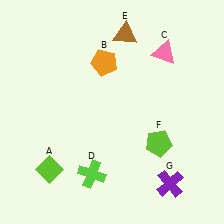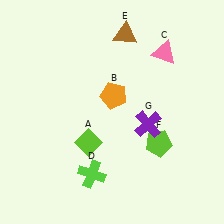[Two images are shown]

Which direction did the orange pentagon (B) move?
The orange pentagon (B) moved down.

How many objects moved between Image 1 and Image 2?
3 objects moved between the two images.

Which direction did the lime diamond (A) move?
The lime diamond (A) moved right.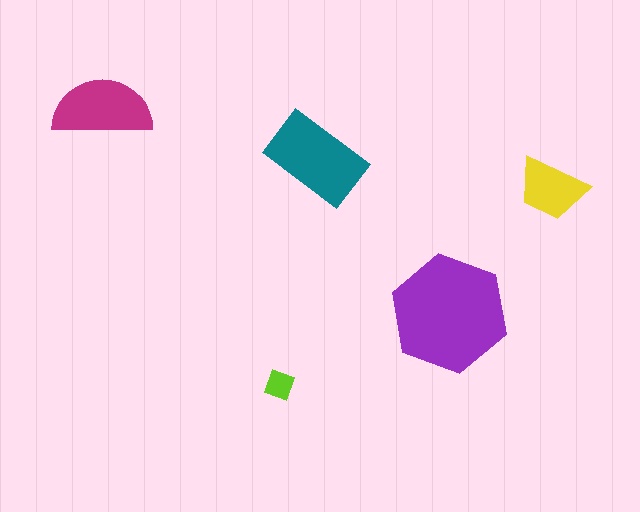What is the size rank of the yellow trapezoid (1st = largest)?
4th.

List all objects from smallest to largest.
The lime diamond, the yellow trapezoid, the magenta semicircle, the teal rectangle, the purple hexagon.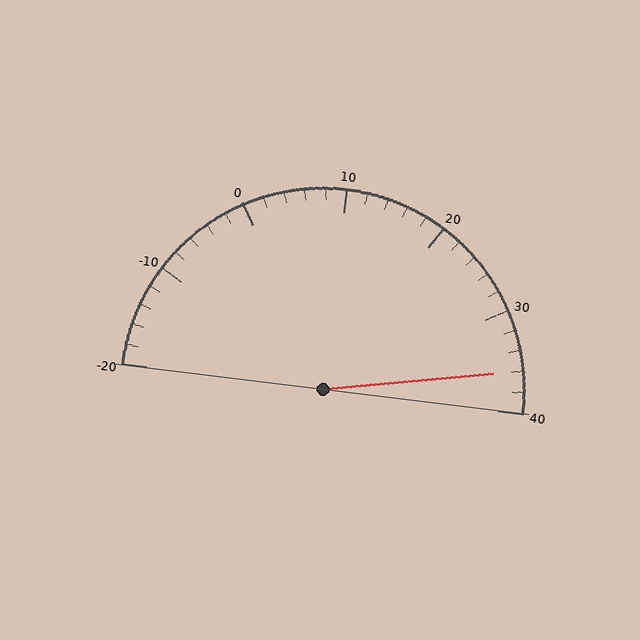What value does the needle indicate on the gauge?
The needle indicates approximately 36.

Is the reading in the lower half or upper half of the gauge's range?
The reading is in the upper half of the range (-20 to 40).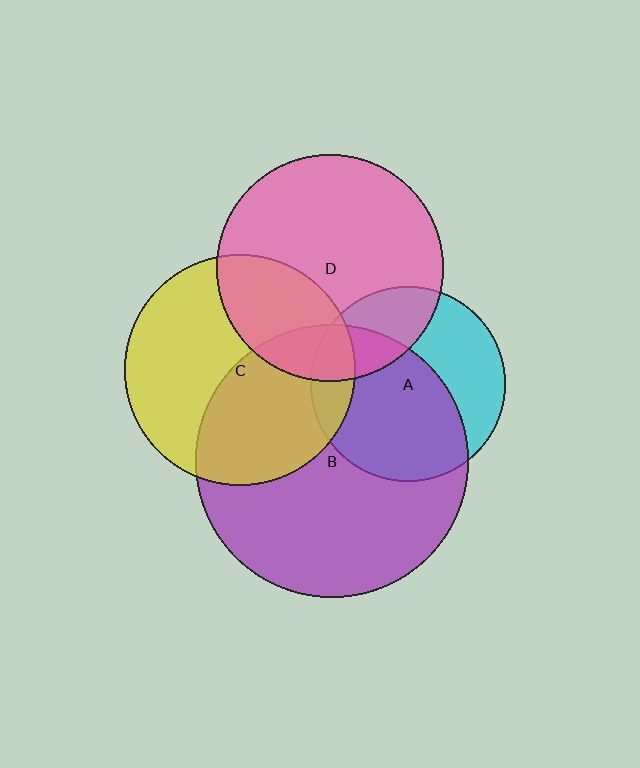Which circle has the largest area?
Circle B (purple).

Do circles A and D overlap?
Yes.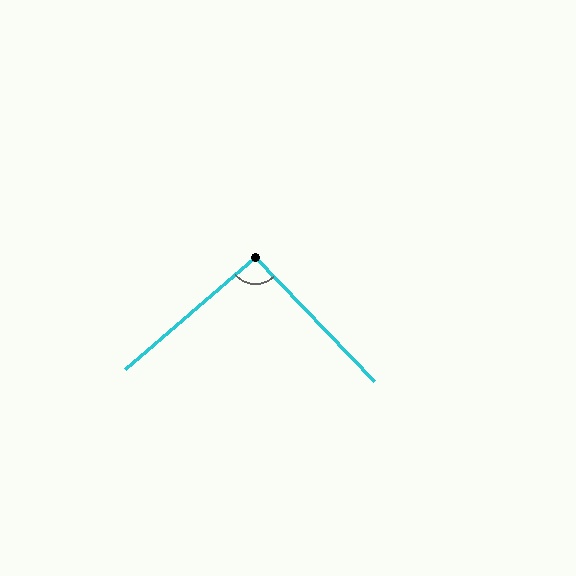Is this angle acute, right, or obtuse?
It is approximately a right angle.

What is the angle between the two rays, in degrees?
Approximately 93 degrees.